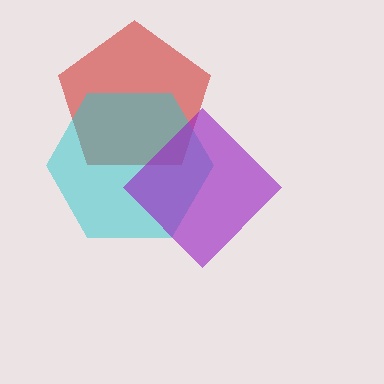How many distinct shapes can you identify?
There are 3 distinct shapes: a red pentagon, a cyan hexagon, a purple diamond.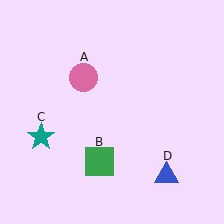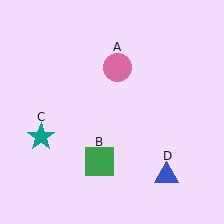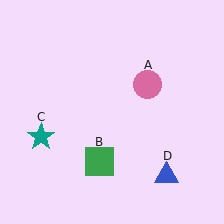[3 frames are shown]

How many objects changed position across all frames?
1 object changed position: pink circle (object A).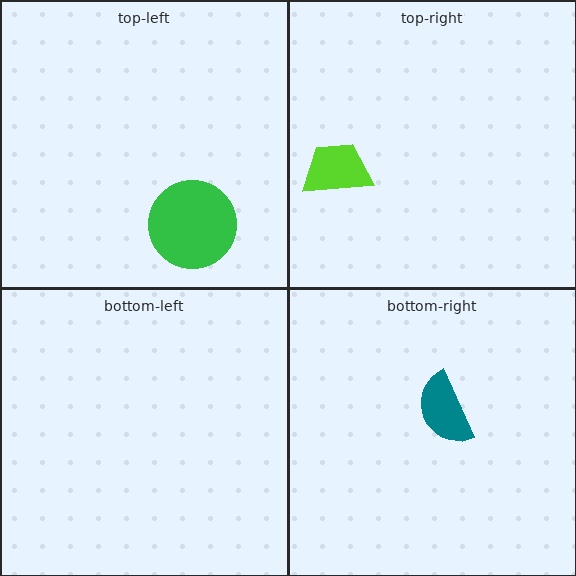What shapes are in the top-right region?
The lime trapezoid.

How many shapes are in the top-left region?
1.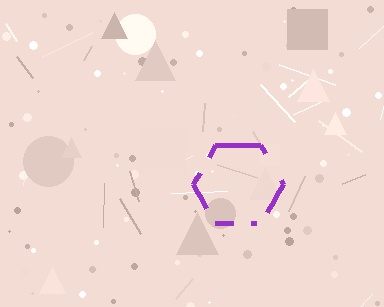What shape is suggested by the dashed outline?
The dashed outline suggests a hexagon.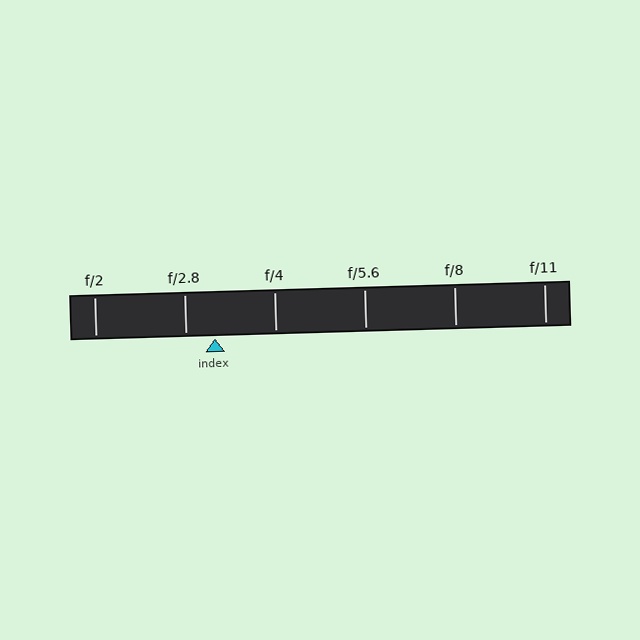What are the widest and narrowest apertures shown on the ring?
The widest aperture shown is f/2 and the narrowest is f/11.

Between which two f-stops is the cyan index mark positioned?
The index mark is between f/2.8 and f/4.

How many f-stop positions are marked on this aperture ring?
There are 6 f-stop positions marked.